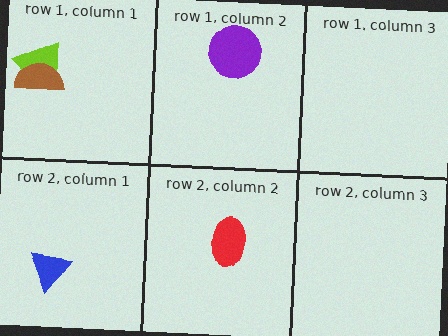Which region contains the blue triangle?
The row 2, column 1 region.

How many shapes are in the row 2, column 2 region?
1.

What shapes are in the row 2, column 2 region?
The red ellipse.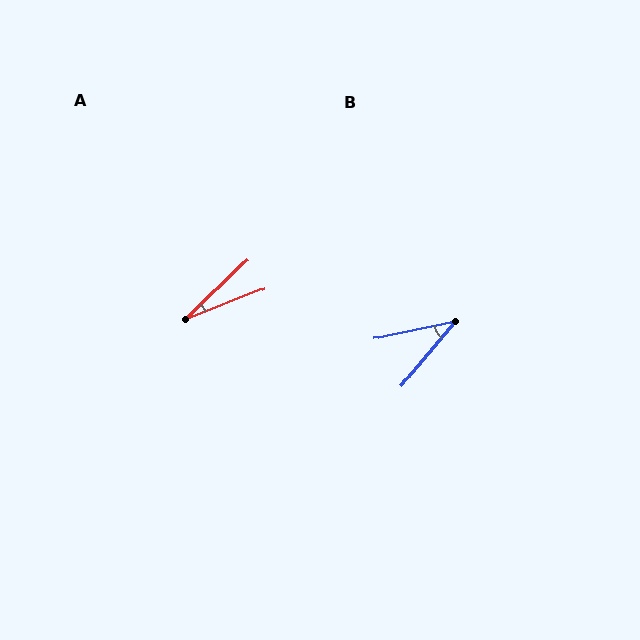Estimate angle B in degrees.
Approximately 38 degrees.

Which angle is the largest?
B, at approximately 38 degrees.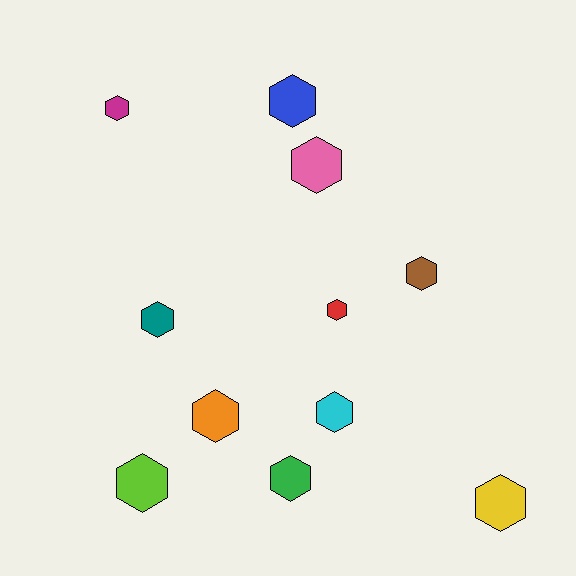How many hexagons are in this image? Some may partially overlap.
There are 11 hexagons.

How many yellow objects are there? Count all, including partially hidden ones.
There is 1 yellow object.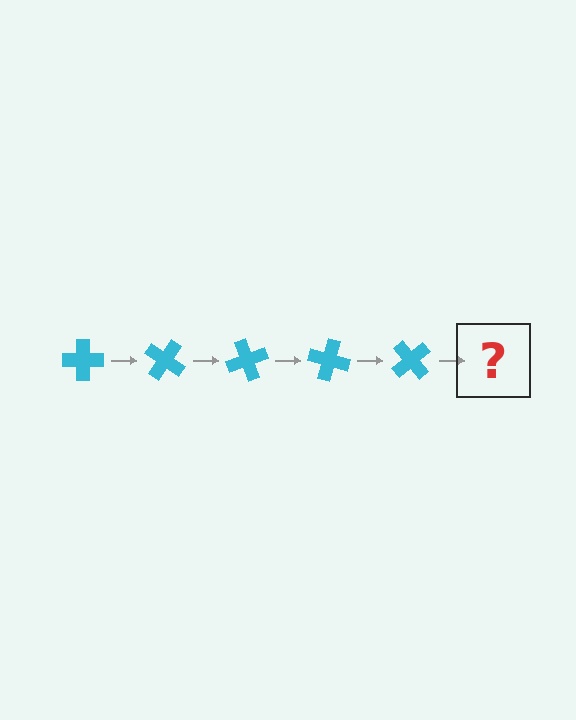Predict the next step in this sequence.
The next step is a cyan cross rotated 175 degrees.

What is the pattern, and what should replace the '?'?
The pattern is that the cross rotates 35 degrees each step. The '?' should be a cyan cross rotated 175 degrees.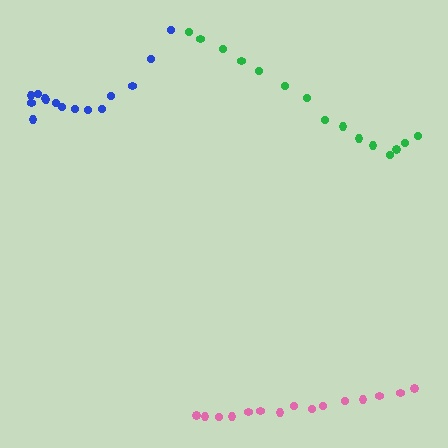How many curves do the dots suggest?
There are 3 distinct paths.